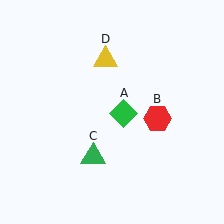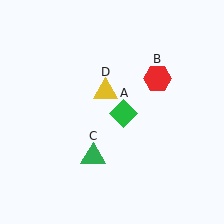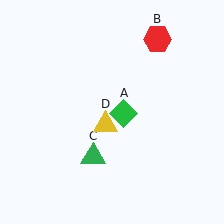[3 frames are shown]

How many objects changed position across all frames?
2 objects changed position: red hexagon (object B), yellow triangle (object D).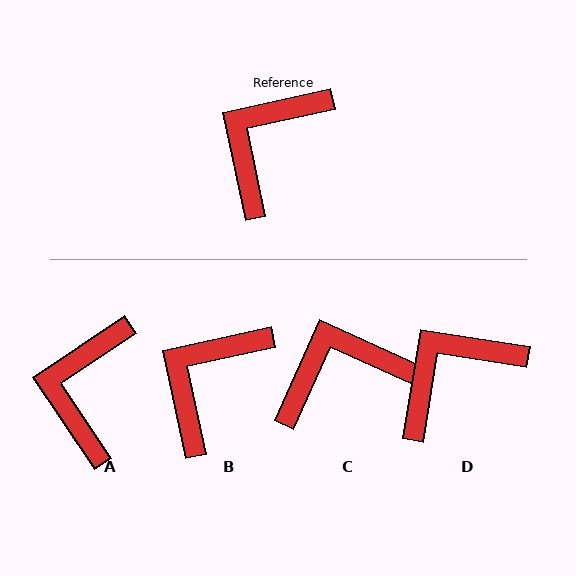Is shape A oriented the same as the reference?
No, it is off by about 22 degrees.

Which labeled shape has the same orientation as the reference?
B.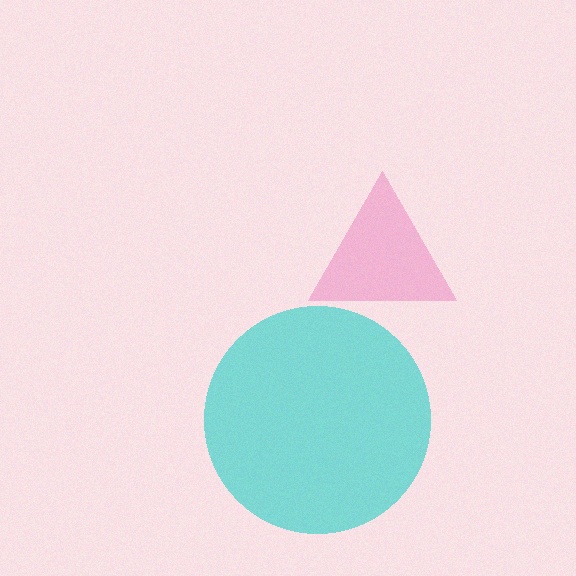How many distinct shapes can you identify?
There are 2 distinct shapes: a cyan circle, a pink triangle.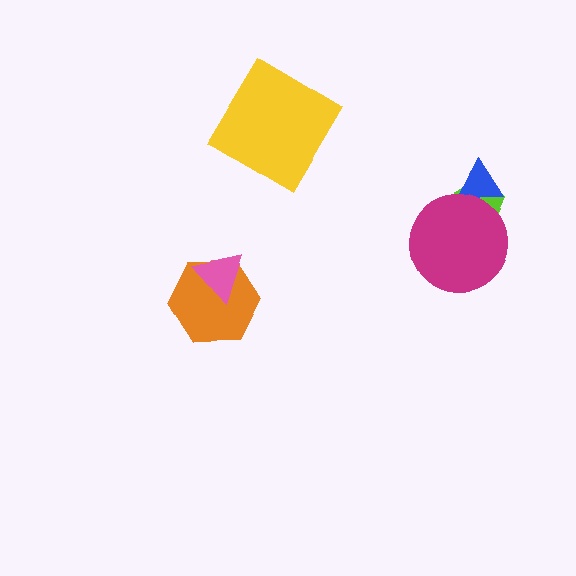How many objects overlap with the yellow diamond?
0 objects overlap with the yellow diamond.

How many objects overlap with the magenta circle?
2 objects overlap with the magenta circle.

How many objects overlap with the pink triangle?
1 object overlaps with the pink triangle.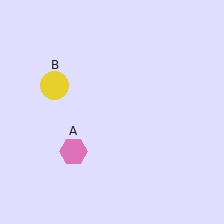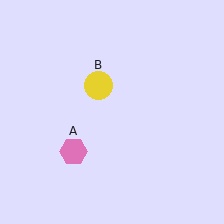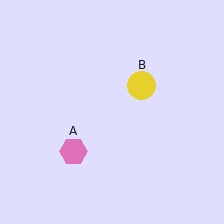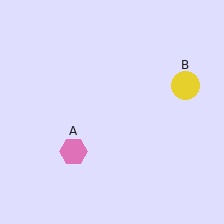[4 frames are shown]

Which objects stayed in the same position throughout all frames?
Pink hexagon (object A) remained stationary.